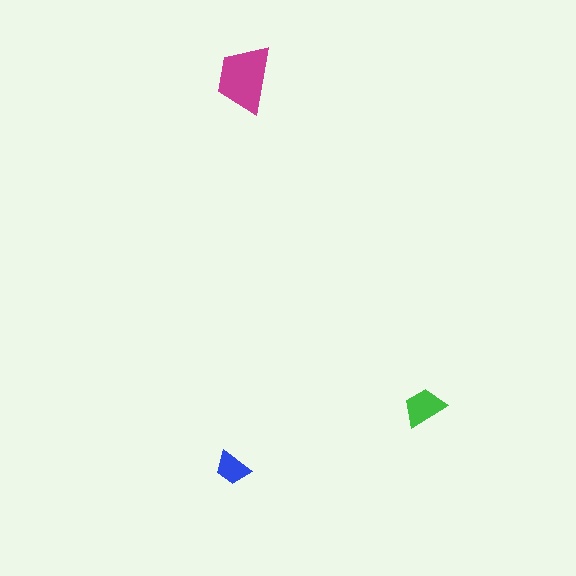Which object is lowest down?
The blue trapezoid is bottommost.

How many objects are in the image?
There are 3 objects in the image.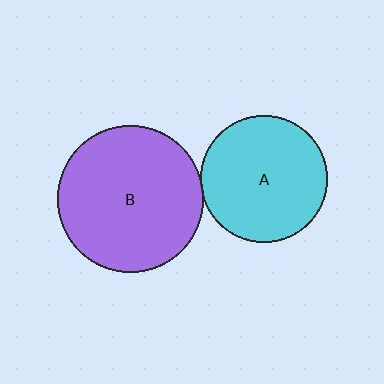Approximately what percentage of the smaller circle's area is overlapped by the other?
Approximately 5%.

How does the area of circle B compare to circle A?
Approximately 1.3 times.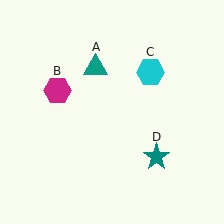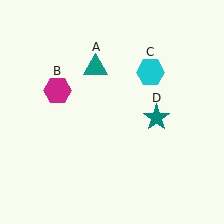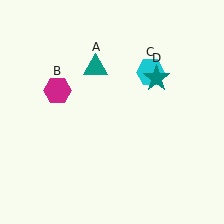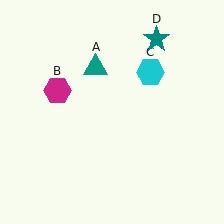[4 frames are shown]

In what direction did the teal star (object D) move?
The teal star (object D) moved up.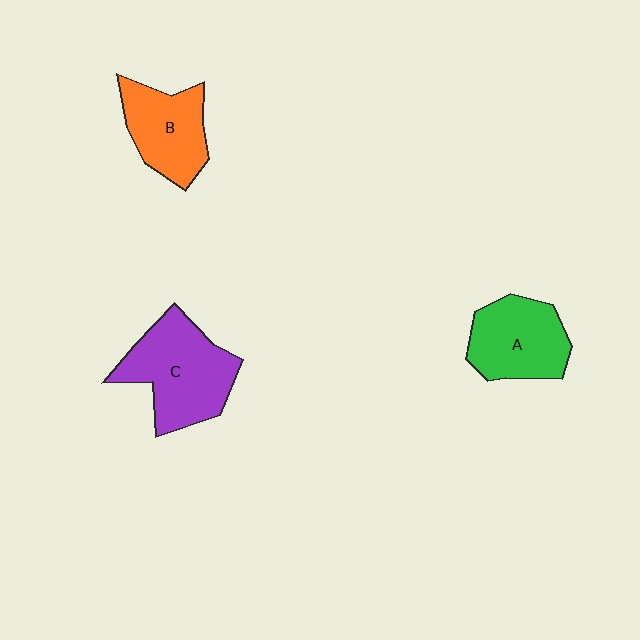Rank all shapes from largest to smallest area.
From largest to smallest: C (purple), A (green), B (orange).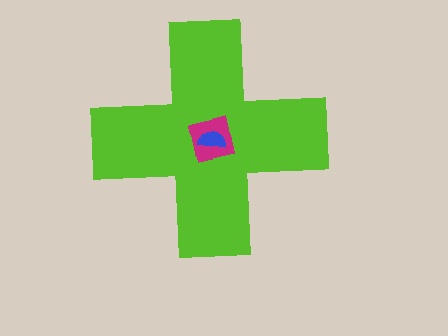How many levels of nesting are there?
3.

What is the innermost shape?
The blue semicircle.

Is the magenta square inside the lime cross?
Yes.